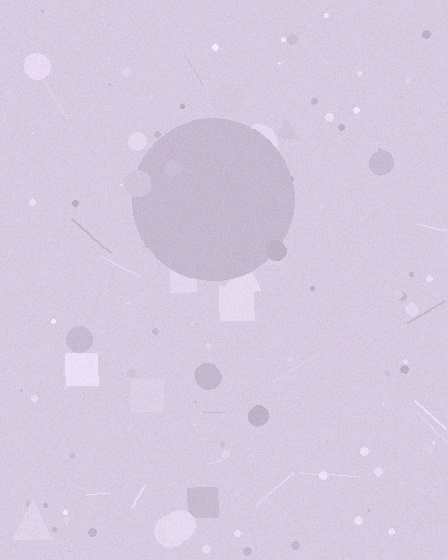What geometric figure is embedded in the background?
A circle is embedded in the background.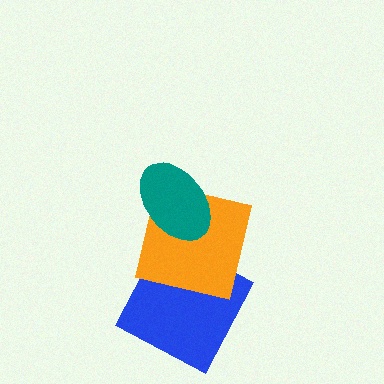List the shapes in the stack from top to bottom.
From top to bottom: the teal ellipse, the orange square, the blue square.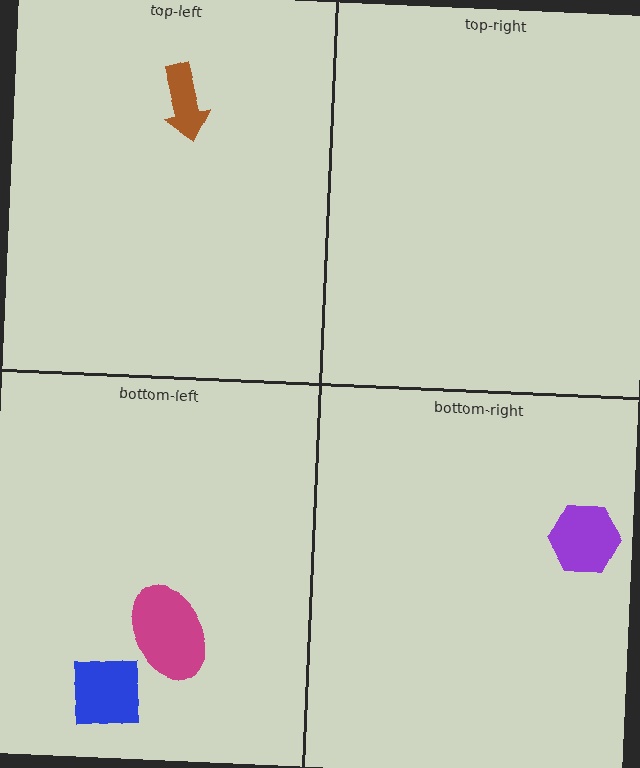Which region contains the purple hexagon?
The bottom-right region.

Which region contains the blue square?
The bottom-left region.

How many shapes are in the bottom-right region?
1.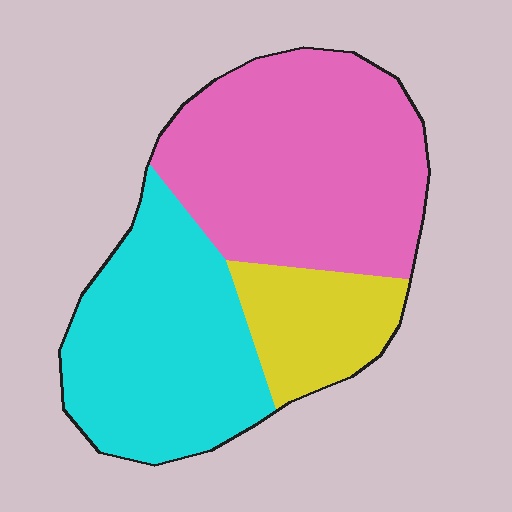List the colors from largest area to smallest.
From largest to smallest: pink, cyan, yellow.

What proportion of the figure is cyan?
Cyan takes up between a third and a half of the figure.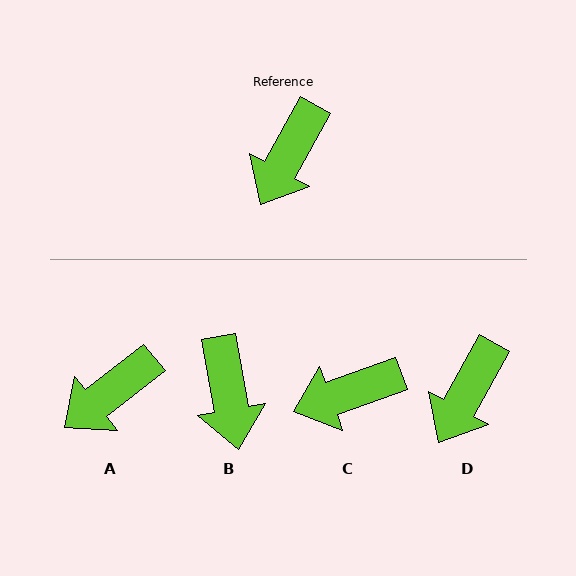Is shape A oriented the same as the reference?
No, it is off by about 23 degrees.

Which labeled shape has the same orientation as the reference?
D.